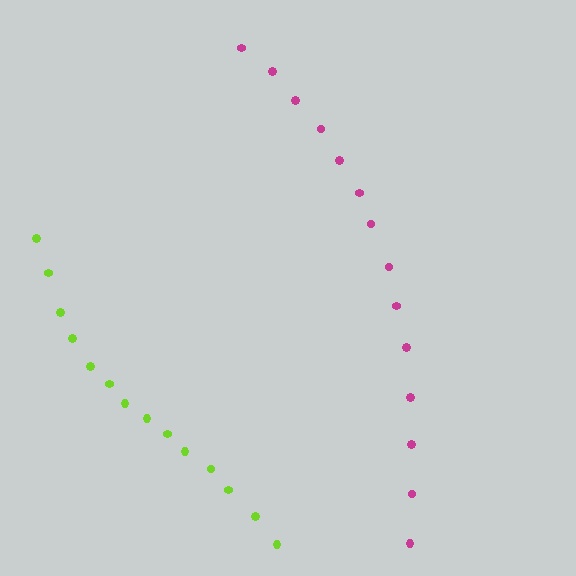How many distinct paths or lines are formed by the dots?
There are 2 distinct paths.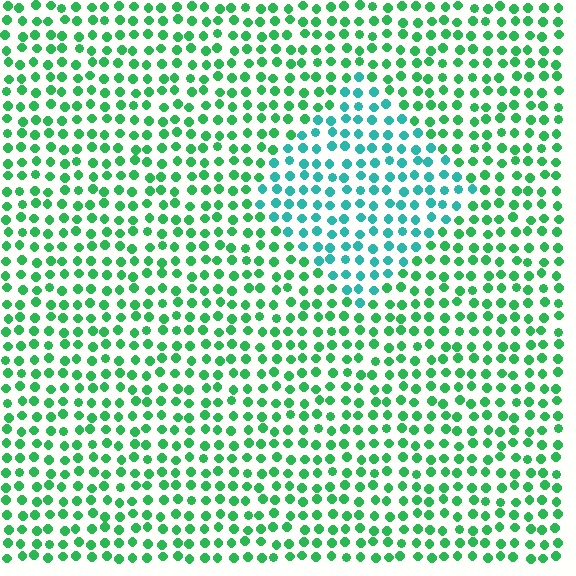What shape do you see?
I see a diamond.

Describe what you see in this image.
The image is filled with small green elements in a uniform arrangement. A diamond-shaped region is visible where the elements are tinted to a slightly different hue, forming a subtle color boundary.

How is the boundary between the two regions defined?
The boundary is defined purely by a slight shift in hue (about 38 degrees). Spacing, size, and orientation are identical on both sides.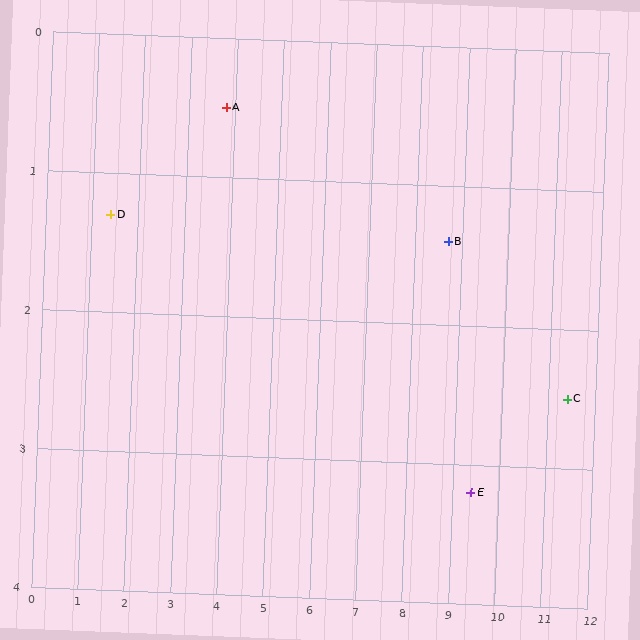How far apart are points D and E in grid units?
Points D and E are about 8.2 grid units apart.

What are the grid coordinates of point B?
Point B is at approximately (8.7, 1.4).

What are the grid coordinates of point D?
Point D is at approximately (1.4, 1.3).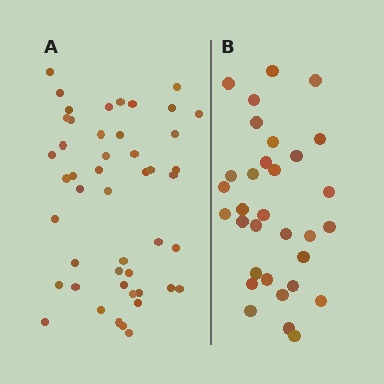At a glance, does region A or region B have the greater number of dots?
Region A (the left region) has more dots.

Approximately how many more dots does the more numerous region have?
Region A has approximately 15 more dots than region B.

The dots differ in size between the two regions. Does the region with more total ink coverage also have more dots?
No. Region B has more total ink coverage because its dots are larger, but region A actually contains more individual dots. Total area can be misleading — the number of items is what matters here.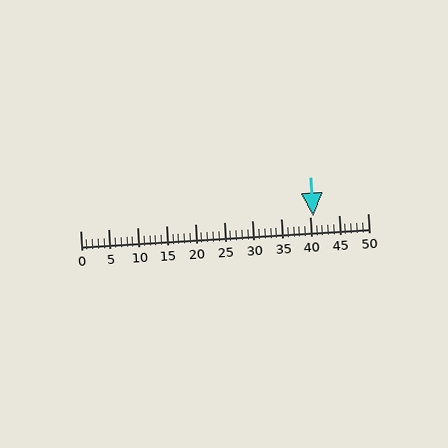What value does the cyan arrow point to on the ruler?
The cyan arrow points to approximately 40.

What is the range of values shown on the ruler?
The ruler shows values from 0 to 50.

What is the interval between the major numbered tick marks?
The major tick marks are spaced 5 units apart.